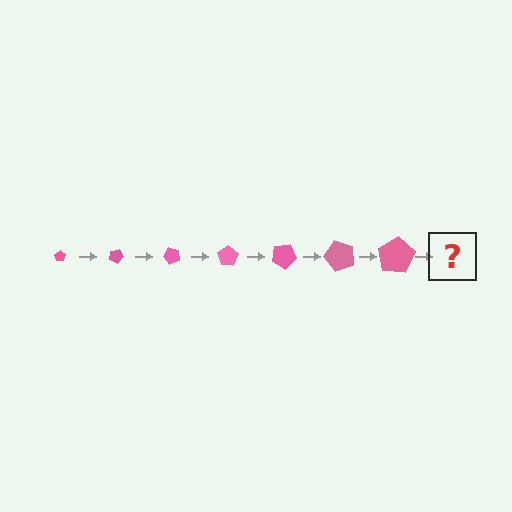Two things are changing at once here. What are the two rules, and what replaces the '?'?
The two rules are that the pentagon grows larger each step and it rotates 25 degrees each step. The '?' should be a pentagon, larger than the previous one and rotated 175 degrees from the start.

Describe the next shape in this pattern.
It should be a pentagon, larger than the previous one and rotated 175 degrees from the start.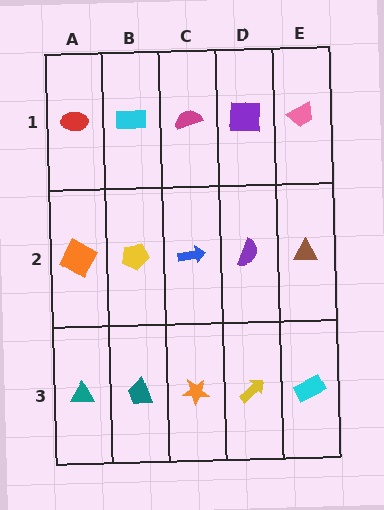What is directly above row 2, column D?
A purple square.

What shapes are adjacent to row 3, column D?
A purple semicircle (row 2, column D), an orange star (row 3, column C), a cyan rectangle (row 3, column E).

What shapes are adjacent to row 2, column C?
A magenta semicircle (row 1, column C), an orange star (row 3, column C), a yellow pentagon (row 2, column B), a purple semicircle (row 2, column D).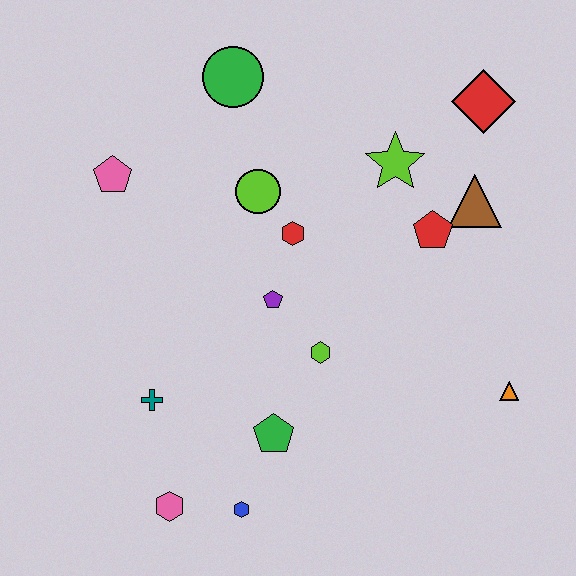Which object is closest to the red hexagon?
The lime circle is closest to the red hexagon.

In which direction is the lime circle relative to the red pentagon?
The lime circle is to the left of the red pentagon.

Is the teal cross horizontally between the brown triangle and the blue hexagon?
No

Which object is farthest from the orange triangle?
The pink pentagon is farthest from the orange triangle.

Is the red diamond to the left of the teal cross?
No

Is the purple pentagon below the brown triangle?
Yes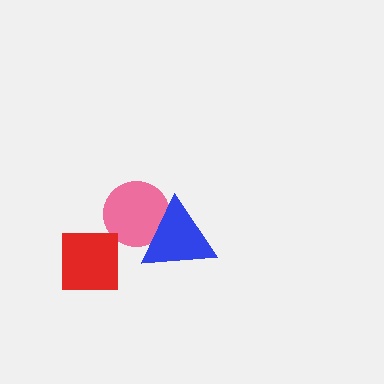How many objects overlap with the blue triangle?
1 object overlaps with the blue triangle.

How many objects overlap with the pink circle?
1 object overlaps with the pink circle.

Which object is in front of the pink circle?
The blue triangle is in front of the pink circle.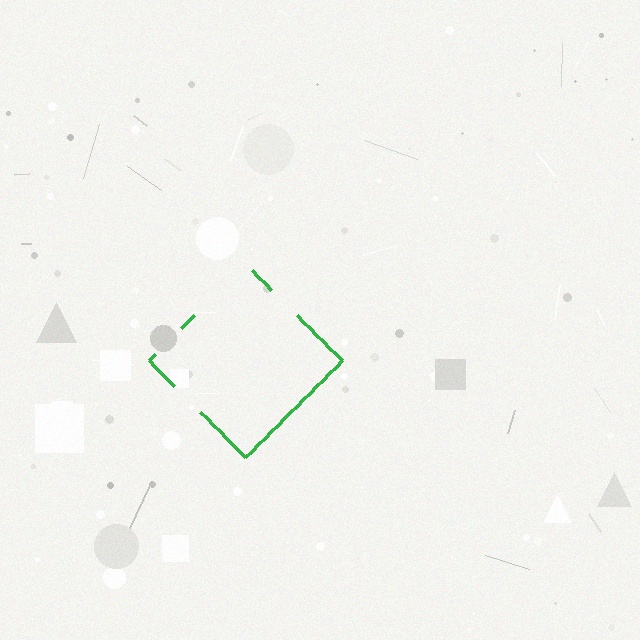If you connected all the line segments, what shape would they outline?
They would outline a diamond.